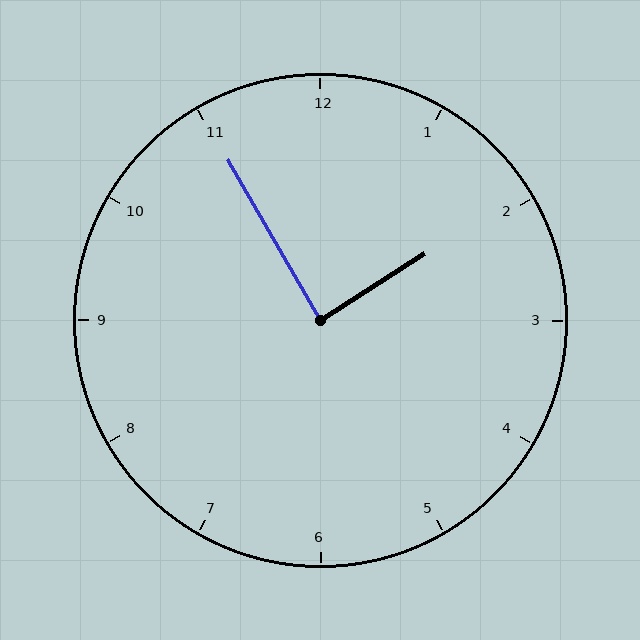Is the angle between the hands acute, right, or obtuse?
It is right.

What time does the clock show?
1:55.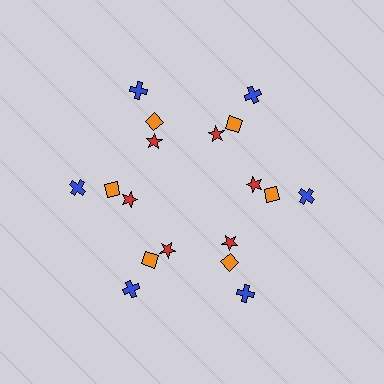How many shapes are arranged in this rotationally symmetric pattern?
There are 18 shapes, arranged in 6 groups of 3.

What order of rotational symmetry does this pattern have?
This pattern has 6-fold rotational symmetry.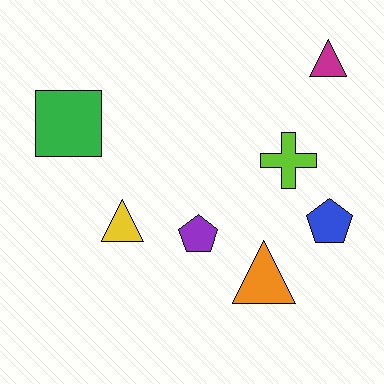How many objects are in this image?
There are 7 objects.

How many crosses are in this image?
There is 1 cross.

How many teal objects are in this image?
There are no teal objects.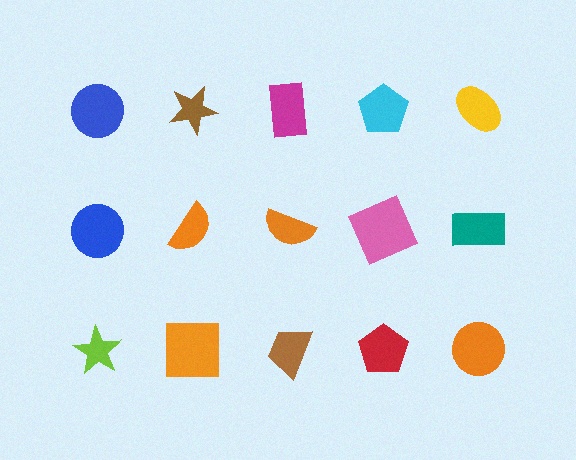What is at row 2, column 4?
A pink square.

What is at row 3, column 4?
A red pentagon.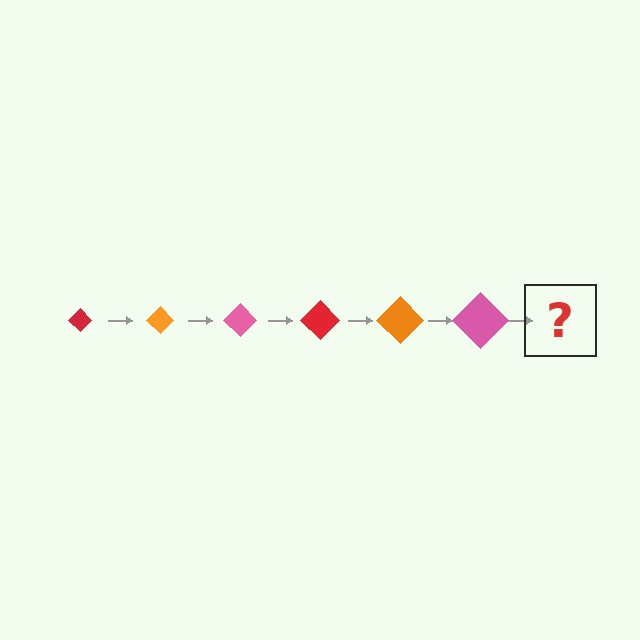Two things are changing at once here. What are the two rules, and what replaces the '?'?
The two rules are that the diamond grows larger each step and the color cycles through red, orange, and pink. The '?' should be a red diamond, larger than the previous one.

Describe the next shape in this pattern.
It should be a red diamond, larger than the previous one.